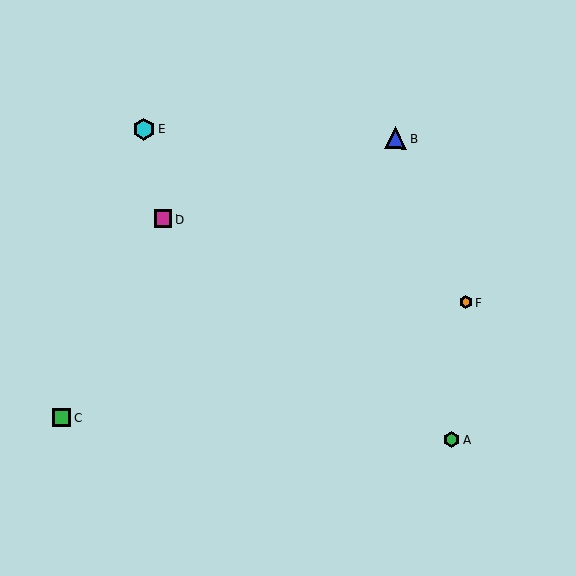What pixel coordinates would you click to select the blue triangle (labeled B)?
Click at (396, 138) to select the blue triangle B.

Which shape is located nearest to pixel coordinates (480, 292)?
The orange hexagon (labeled F) at (466, 302) is nearest to that location.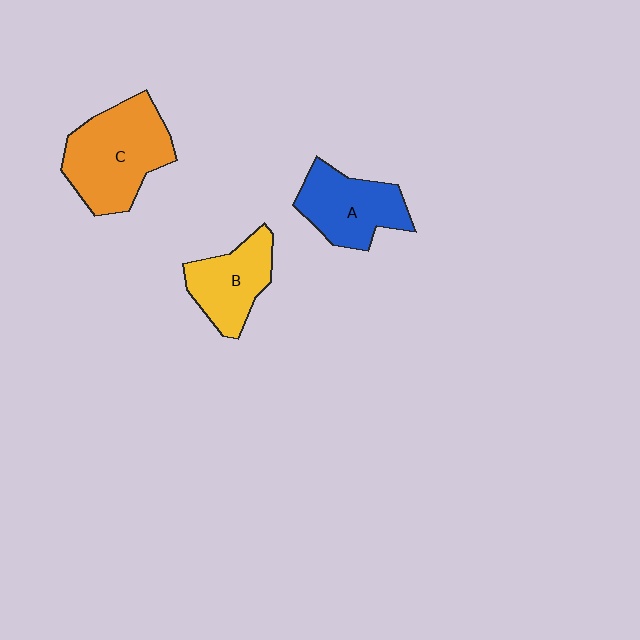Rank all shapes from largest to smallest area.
From largest to smallest: C (orange), A (blue), B (yellow).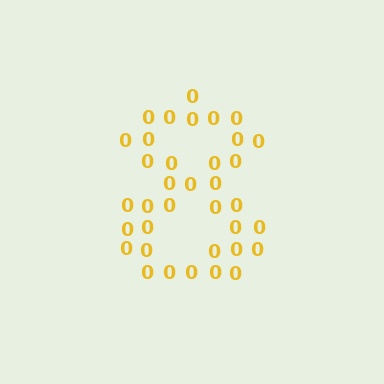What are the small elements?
The small elements are digit 0's.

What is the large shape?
The large shape is the digit 8.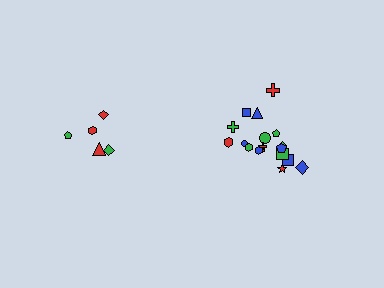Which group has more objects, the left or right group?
The right group.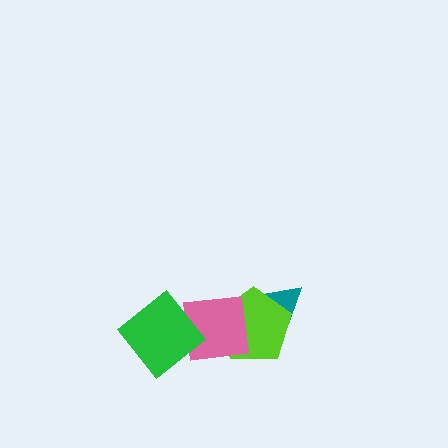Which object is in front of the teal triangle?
The lime pentagon is in front of the teal triangle.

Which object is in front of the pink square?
The green diamond is in front of the pink square.